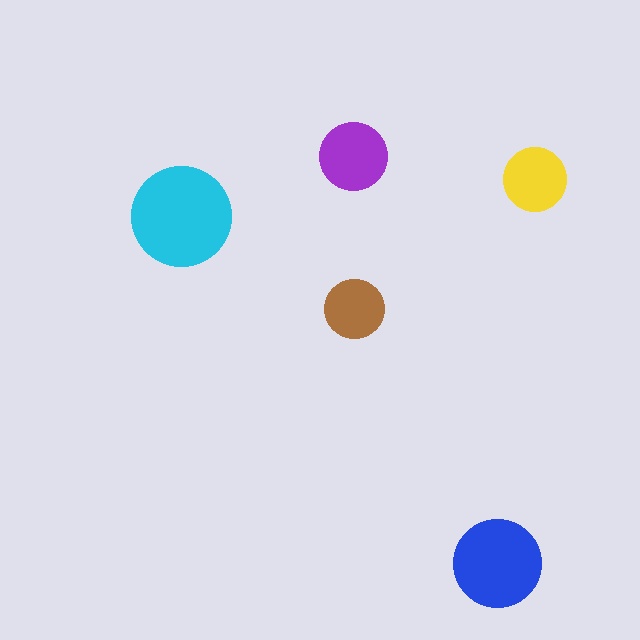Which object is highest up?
The purple circle is topmost.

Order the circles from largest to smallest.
the cyan one, the blue one, the purple one, the yellow one, the brown one.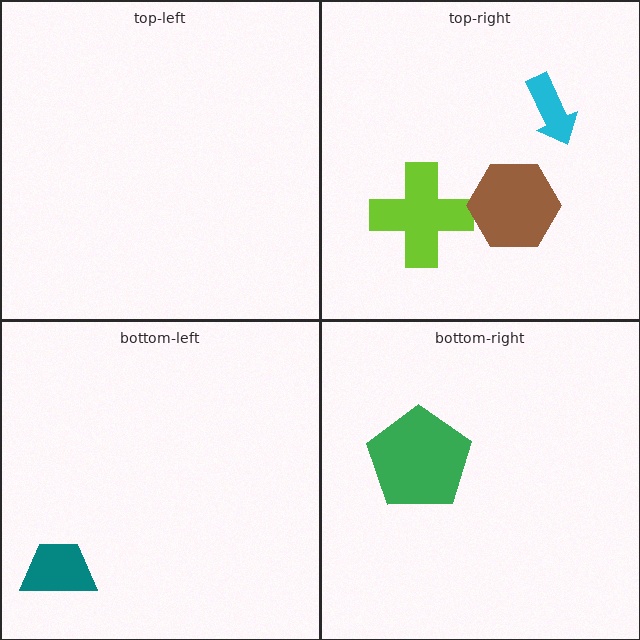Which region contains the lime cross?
The top-right region.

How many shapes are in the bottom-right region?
1.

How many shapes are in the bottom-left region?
1.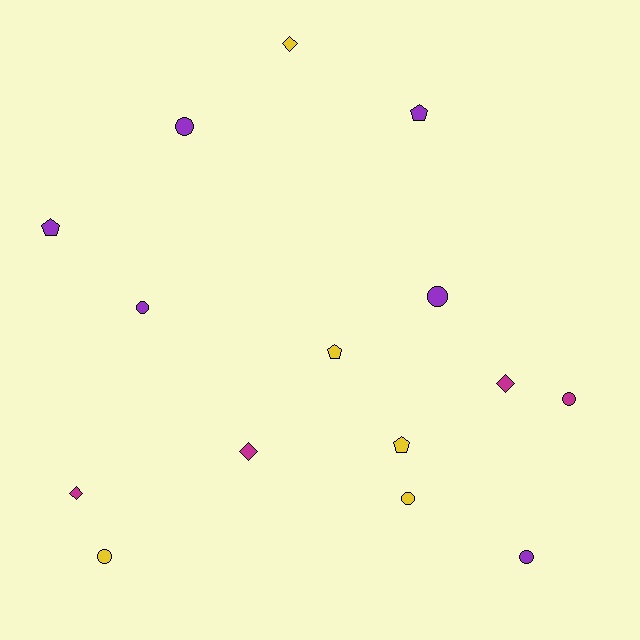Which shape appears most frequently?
Circle, with 7 objects.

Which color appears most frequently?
Purple, with 6 objects.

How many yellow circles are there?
There are 2 yellow circles.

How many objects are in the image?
There are 15 objects.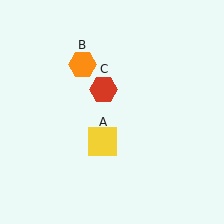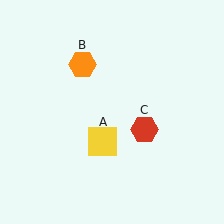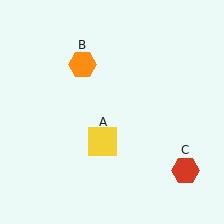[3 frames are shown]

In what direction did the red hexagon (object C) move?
The red hexagon (object C) moved down and to the right.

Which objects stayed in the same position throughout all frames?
Yellow square (object A) and orange hexagon (object B) remained stationary.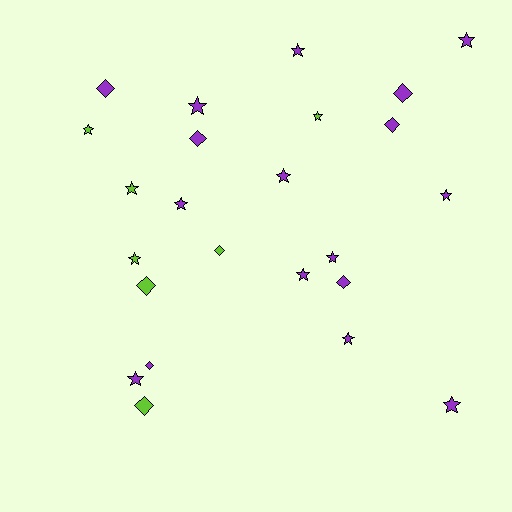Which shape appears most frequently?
Star, with 15 objects.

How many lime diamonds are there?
There are 3 lime diamonds.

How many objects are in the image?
There are 24 objects.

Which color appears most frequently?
Purple, with 17 objects.